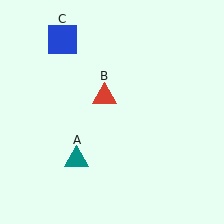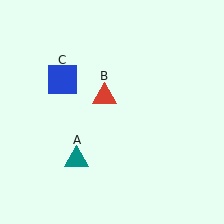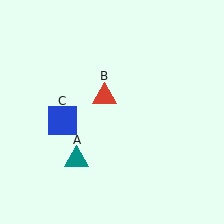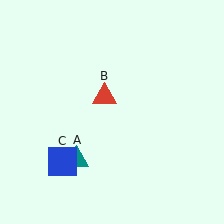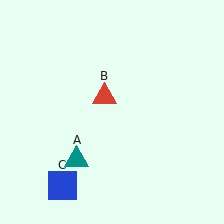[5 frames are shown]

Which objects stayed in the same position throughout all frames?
Teal triangle (object A) and red triangle (object B) remained stationary.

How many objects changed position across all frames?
1 object changed position: blue square (object C).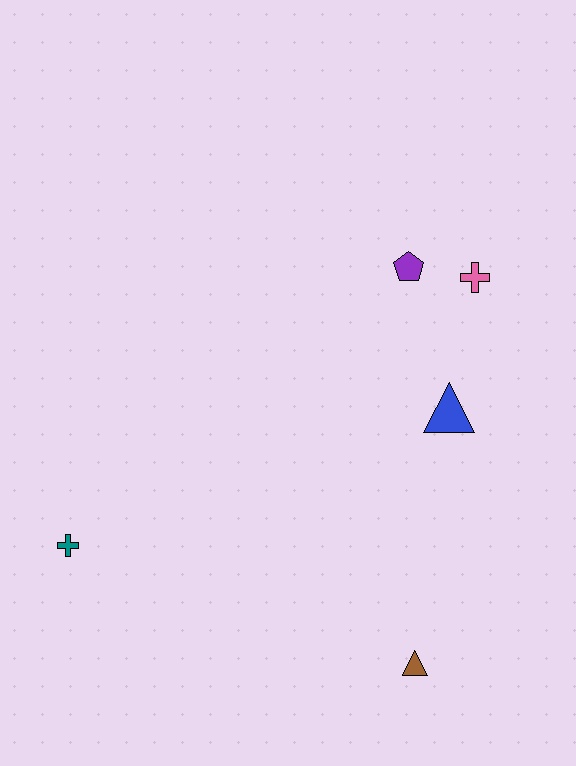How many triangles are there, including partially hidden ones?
There are 2 triangles.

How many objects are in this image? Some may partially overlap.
There are 5 objects.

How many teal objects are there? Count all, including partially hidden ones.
There is 1 teal object.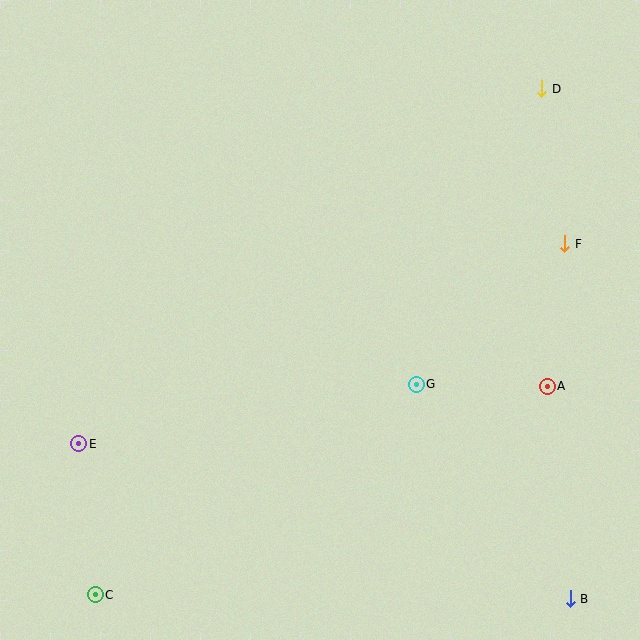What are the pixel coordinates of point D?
Point D is at (542, 89).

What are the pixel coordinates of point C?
Point C is at (95, 595).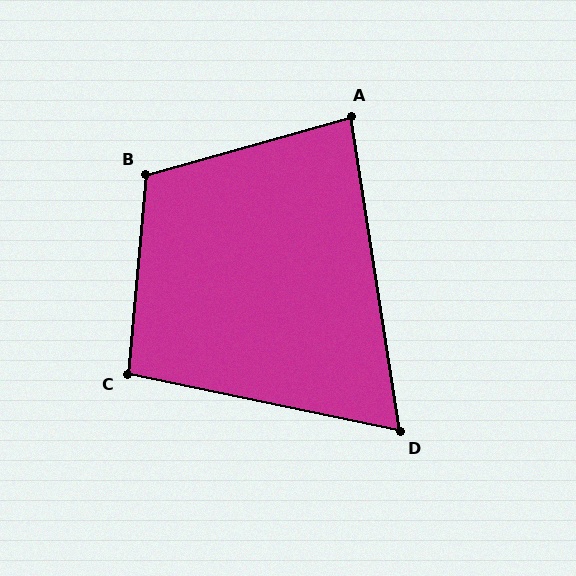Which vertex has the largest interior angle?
B, at approximately 111 degrees.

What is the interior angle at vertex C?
Approximately 97 degrees (obtuse).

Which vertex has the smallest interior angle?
D, at approximately 69 degrees.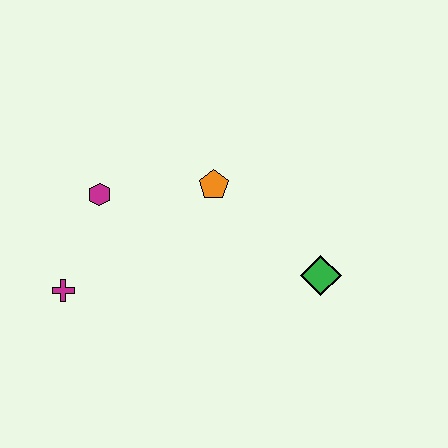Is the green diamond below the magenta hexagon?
Yes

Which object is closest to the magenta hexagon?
The magenta cross is closest to the magenta hexagon.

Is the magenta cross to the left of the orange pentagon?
Yes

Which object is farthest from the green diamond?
The magenta cross is farthest from the green diamond.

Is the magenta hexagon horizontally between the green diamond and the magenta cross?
Yes